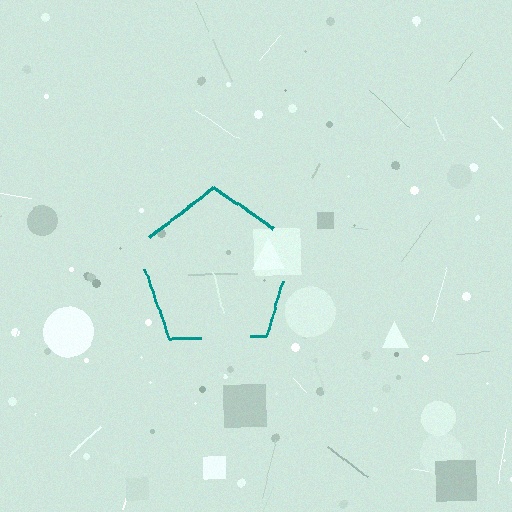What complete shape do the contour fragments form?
The contour fragments form a pentagon.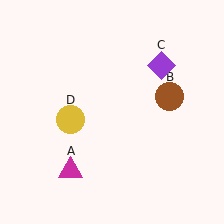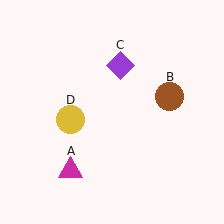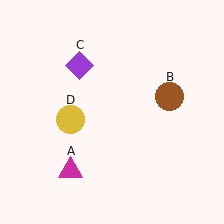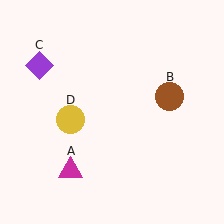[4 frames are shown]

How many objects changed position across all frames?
1 object changed position: purple diamond (object C).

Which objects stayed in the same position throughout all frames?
Magenta triangle (object A) and brown circle (object B) and yellow circle (object D) remained stationary.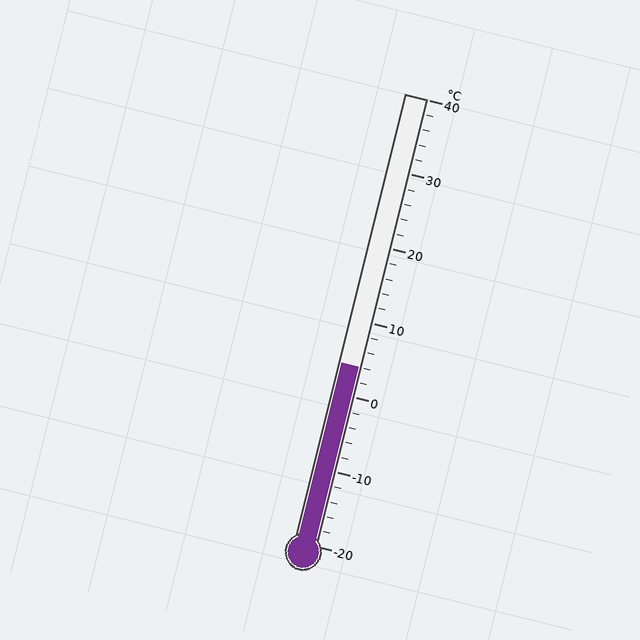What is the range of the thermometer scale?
The thermometer scale ranges from -20°C to 40°C.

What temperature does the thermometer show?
The thermometer shows approximately 4°C.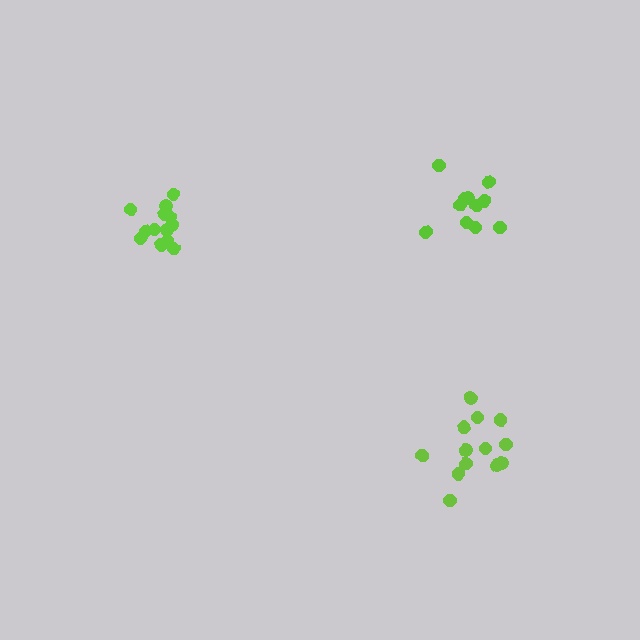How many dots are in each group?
Group 1: 11 dots, Group 2: 13 dots, Group 3: 14 dots (38 total).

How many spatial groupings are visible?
There are 3 spatial groupings.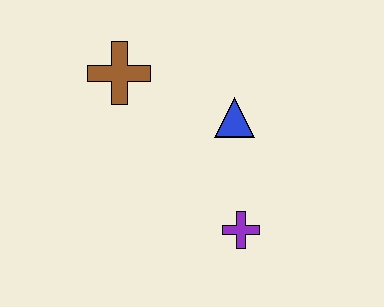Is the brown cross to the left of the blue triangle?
Yes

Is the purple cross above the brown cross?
No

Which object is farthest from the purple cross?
The brown cross is farthest from the purple cross.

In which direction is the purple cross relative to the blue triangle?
The purple cross is below the blue triangle.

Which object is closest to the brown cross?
The blue triangle is closest to the brown cross.